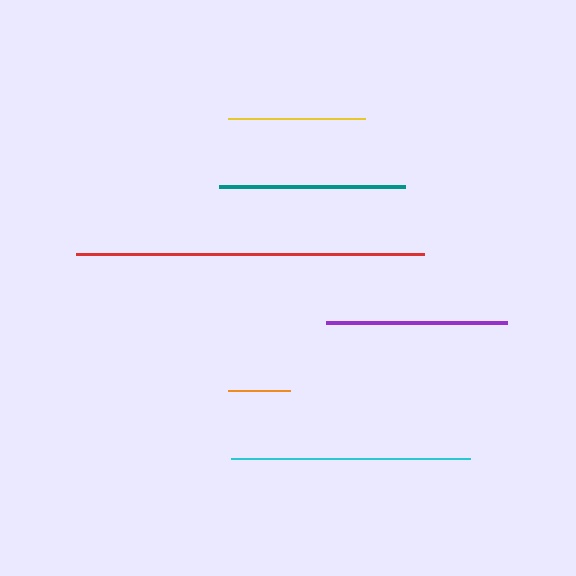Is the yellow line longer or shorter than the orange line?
The yellow line is longer than the orange line.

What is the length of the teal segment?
The teal segment is approximately 186 pixels long.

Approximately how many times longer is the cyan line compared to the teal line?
The cyan line is approximately 1.3 times the length of the teal line.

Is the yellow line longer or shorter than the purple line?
The purple line is longer than the yellow line.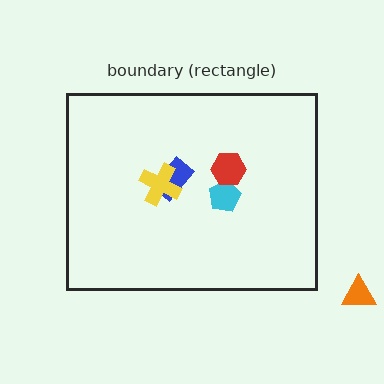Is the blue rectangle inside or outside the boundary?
Inside.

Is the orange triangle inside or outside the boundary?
Outside.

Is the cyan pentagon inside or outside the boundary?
Inside.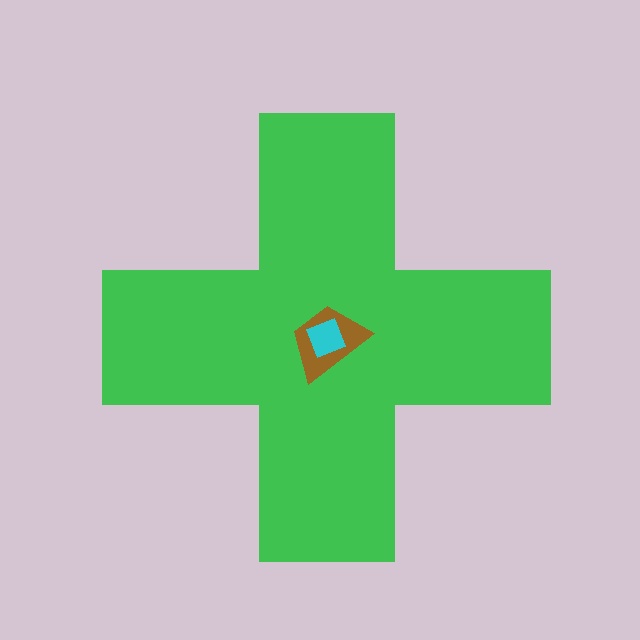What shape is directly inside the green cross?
The brown trapezoid.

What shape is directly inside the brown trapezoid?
The cyan diamond.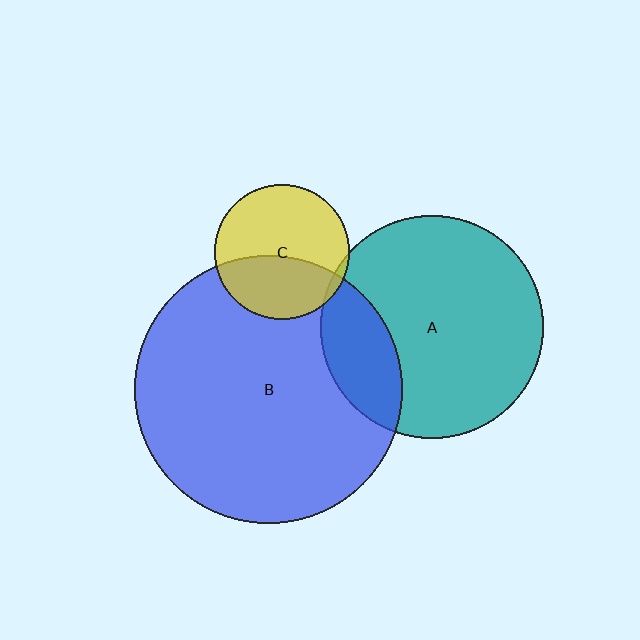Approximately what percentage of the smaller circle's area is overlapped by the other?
Approximately 5%.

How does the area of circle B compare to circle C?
Approximately 3.9 times.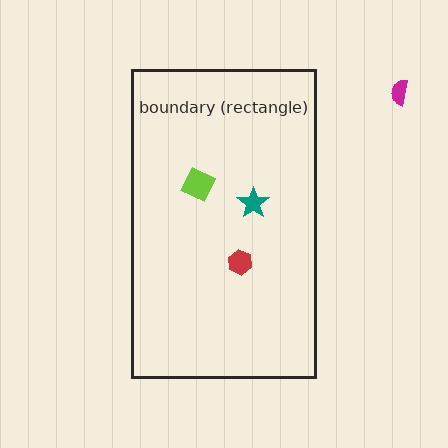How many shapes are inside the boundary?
3 inside, 1 outside.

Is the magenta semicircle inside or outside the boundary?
Outside.